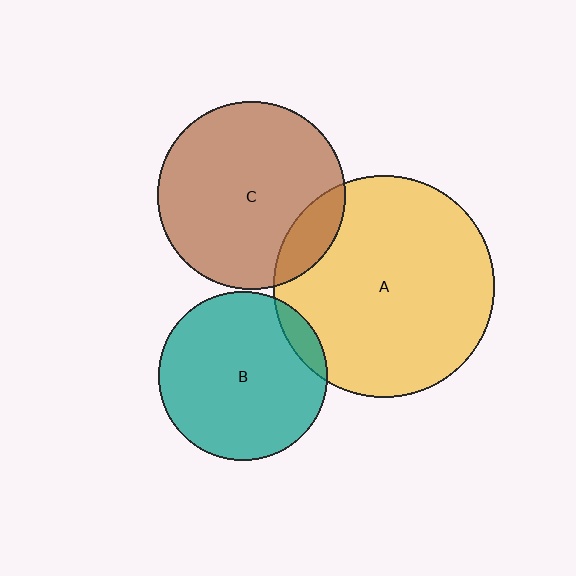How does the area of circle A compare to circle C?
Approximately 1.4 times.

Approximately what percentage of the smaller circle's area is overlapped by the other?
Approximately 15%.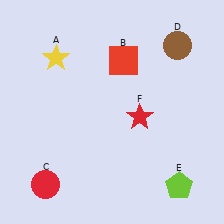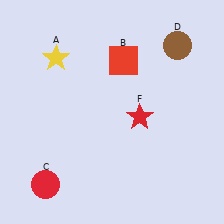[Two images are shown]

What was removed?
The lime pentagon (E) was removed in Image 2.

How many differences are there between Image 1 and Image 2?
There is 1 difference between the two images.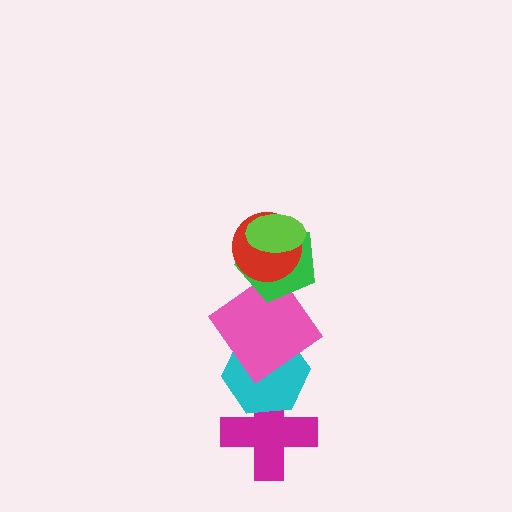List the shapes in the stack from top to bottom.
From top to bottom: the lime ellipse, the red circle, the green pentagon, the pink diamond, the cyan hexagon, the magenta cross.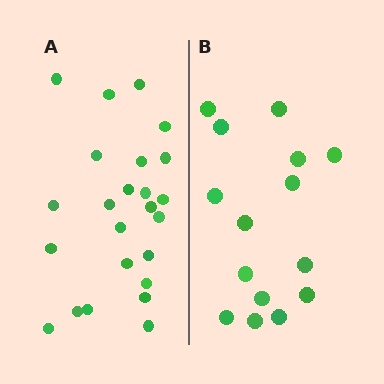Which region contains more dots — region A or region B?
Region A (the left region) has more dots.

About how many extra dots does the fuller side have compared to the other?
Region A has roughly 8 or so more dots than region B.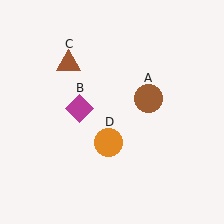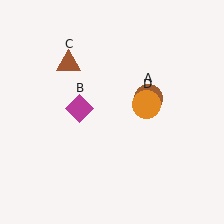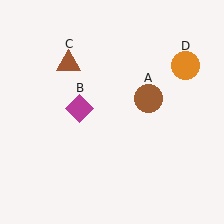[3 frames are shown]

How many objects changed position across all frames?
1 object changed position: orange circle (object D).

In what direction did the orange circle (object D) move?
The orange circle (object D) moved up and to the right.